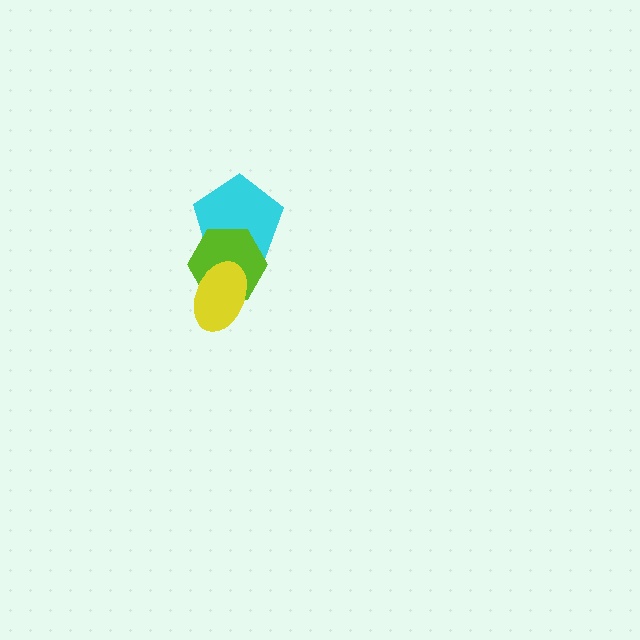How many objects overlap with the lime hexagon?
2 objects overlap with the lime hexagon.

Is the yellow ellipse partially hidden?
No, no other shape covers it.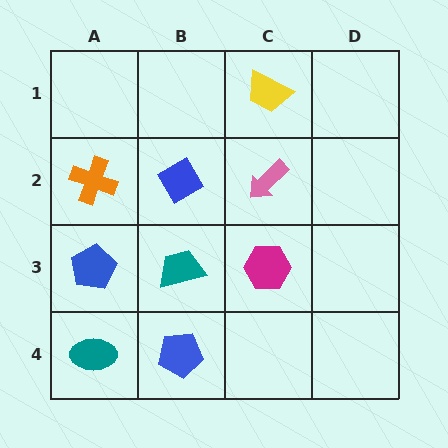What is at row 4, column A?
A teal ellipse.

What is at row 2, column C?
A pink arrow.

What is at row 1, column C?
A yellow trapezoid.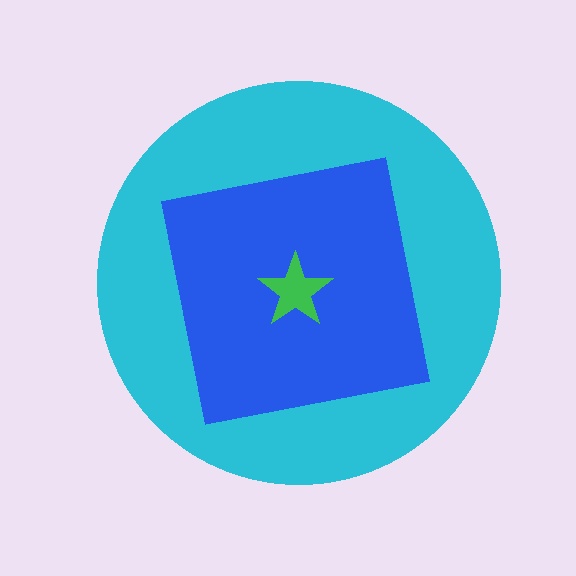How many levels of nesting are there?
3.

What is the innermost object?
The green star.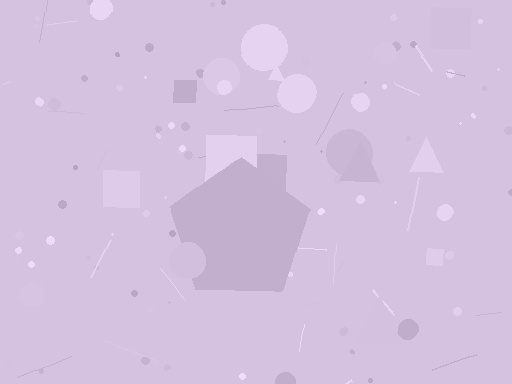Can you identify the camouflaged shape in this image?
The camouflaged shape is a pentagon.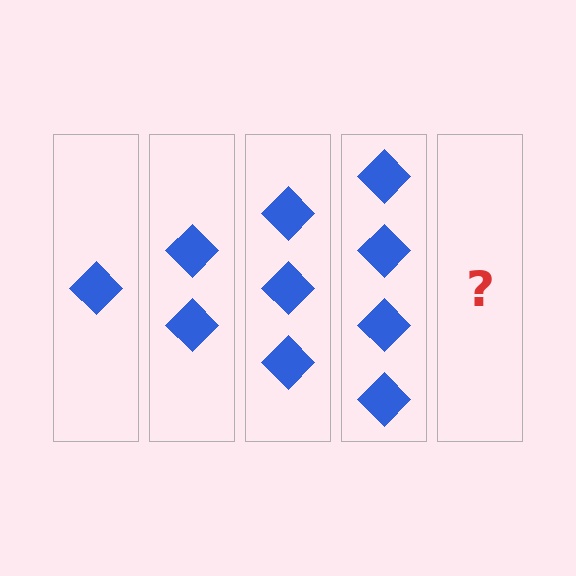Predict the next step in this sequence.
The next step is 5 diamonds.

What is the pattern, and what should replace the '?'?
The pattern is that each step adds one more diamond. The '?' should be 5 diamonds.